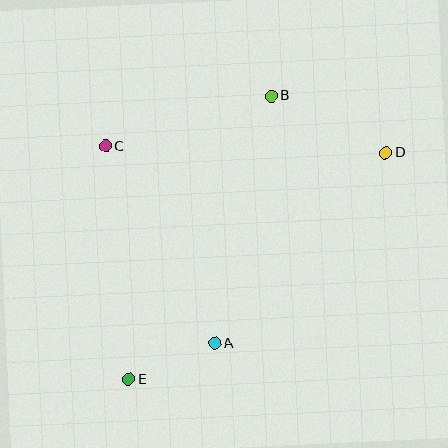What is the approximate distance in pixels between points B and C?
The distance between B and C is approximately 174 pixels.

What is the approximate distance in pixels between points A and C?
The distance between A and C is approximately 226 pixels.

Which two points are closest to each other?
Points A and E are closest to each other.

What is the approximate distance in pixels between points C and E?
The distance between C and E is approximately 234 pixels.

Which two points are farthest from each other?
Points D and E are farthest from each other.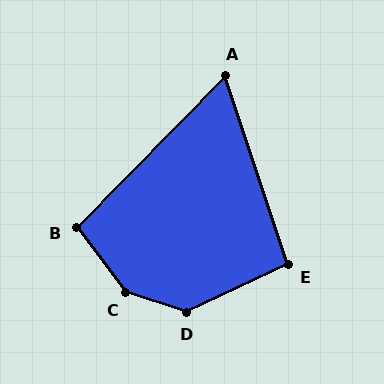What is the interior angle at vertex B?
Approximately 99 degrees (obtuse).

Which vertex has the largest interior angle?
C, at approximately 145 degrees.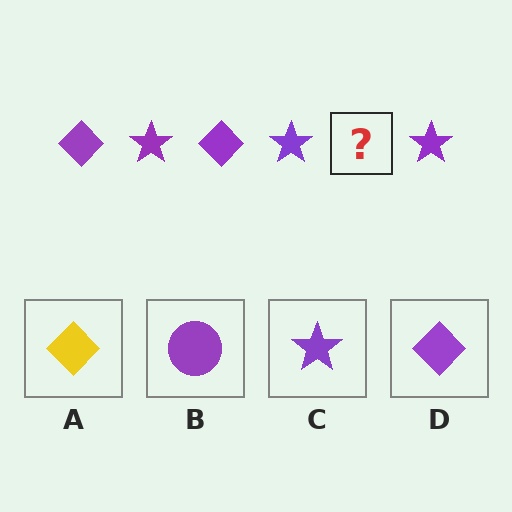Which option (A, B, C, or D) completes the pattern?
D.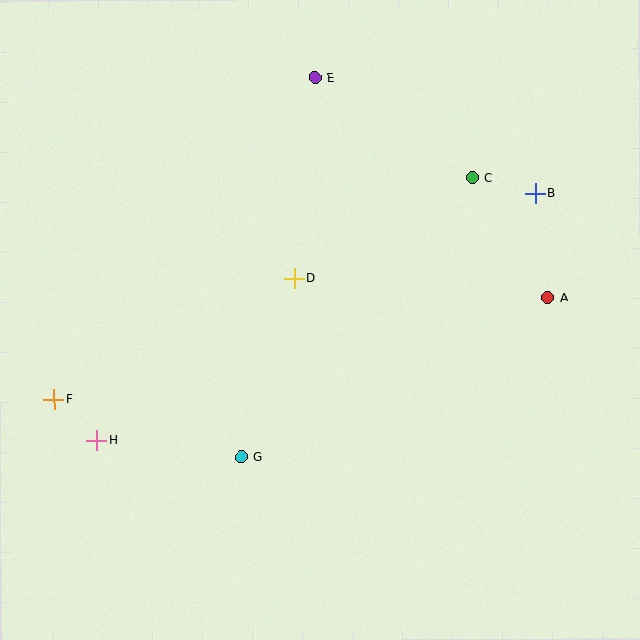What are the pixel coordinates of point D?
Point D is at (294, 279).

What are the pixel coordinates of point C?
Point C is at (472, 178).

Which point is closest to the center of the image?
Point D at (294, 279) is closest to the center.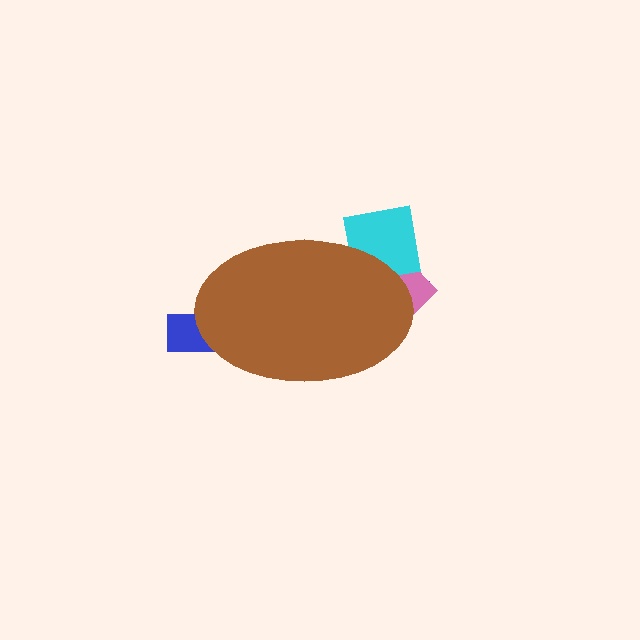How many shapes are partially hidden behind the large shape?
4 shapes are partially hidden.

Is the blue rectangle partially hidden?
Yes, the blue rectangle is partially hidden behind the brown ellipse.